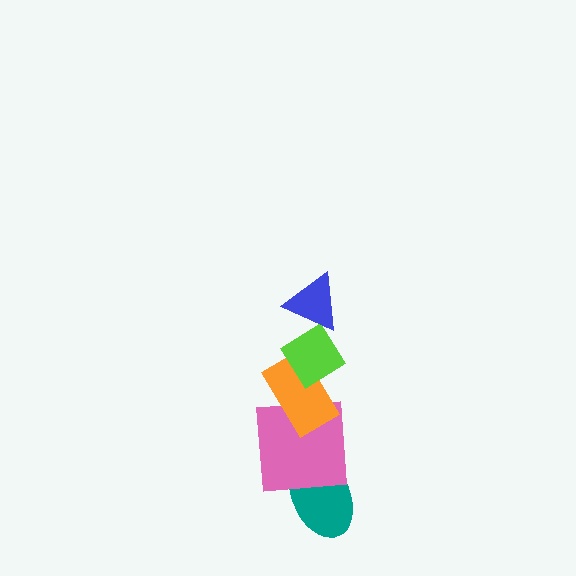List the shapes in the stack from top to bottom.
From top to bottom: the blue triangle, the lime diamond, the orange rectangle, the pink square, the teal ellipse.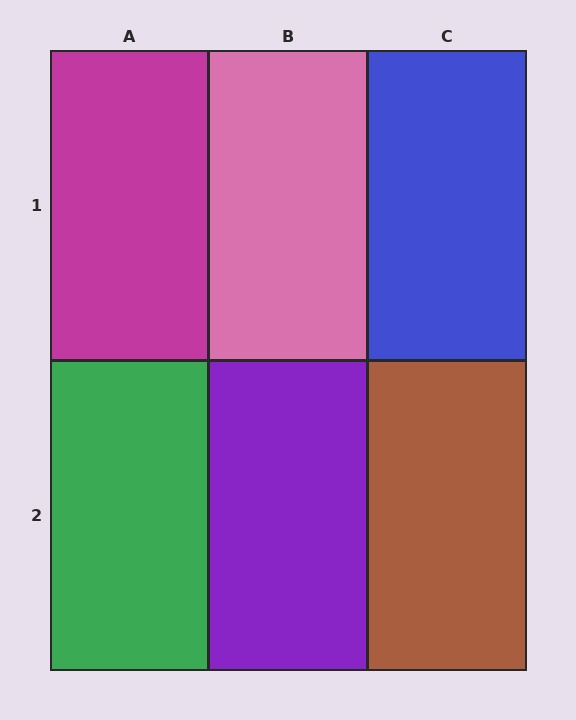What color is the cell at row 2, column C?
Brown.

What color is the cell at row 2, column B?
Purple.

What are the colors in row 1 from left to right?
Magenta, pink, blue.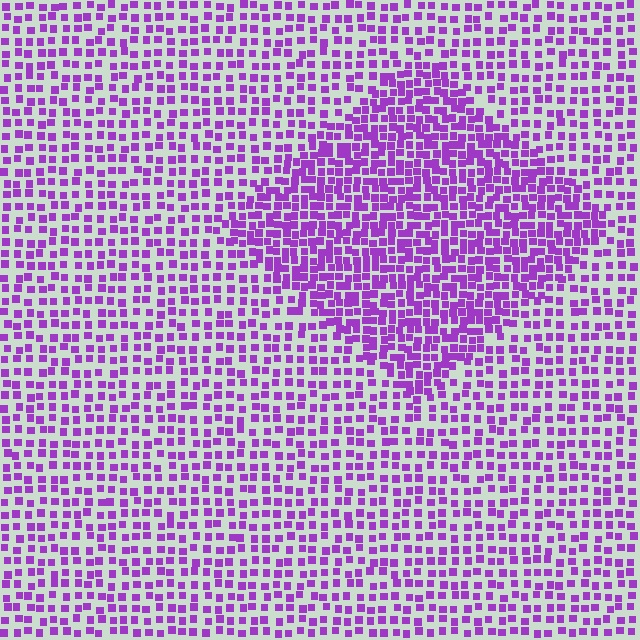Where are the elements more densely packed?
The elements are more densely packed inside the diamond boundary.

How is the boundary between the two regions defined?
The boundary is defined by a change in element density (approximately 1.8x ratio). All elements are the same color, size, and shape.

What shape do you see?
I see a diamond.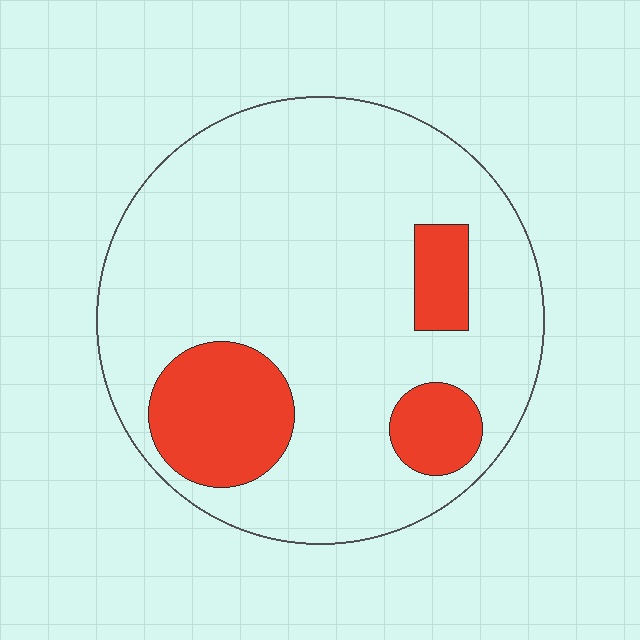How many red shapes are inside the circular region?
3.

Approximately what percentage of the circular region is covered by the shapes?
Approximately 20%.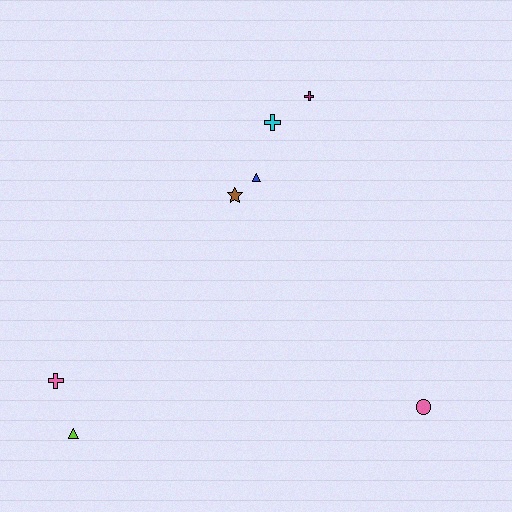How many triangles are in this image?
There are 2 triangles.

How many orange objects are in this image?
There are no orange objects.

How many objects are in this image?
There are 7 objects.